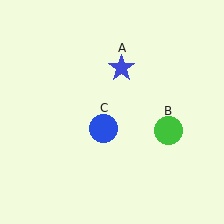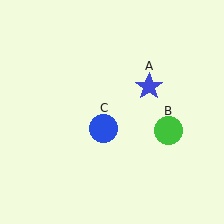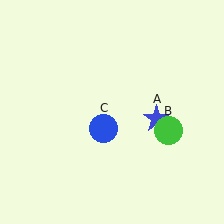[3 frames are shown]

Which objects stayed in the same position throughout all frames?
Green circle (object B) and blue circle (object C) remained stationary.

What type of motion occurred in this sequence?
The blue star (object A) rotated clockwise around the center of the scene.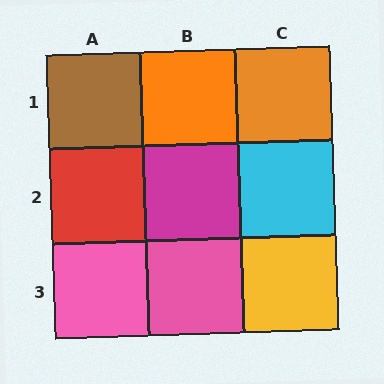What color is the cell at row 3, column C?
Yellow.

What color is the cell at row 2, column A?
Red.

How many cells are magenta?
1 cell is magenta.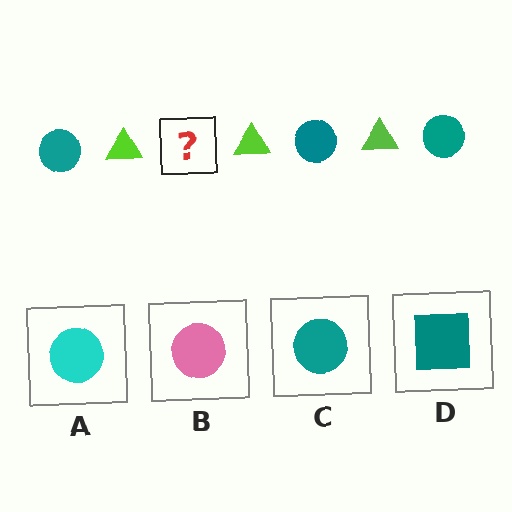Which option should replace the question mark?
Option C.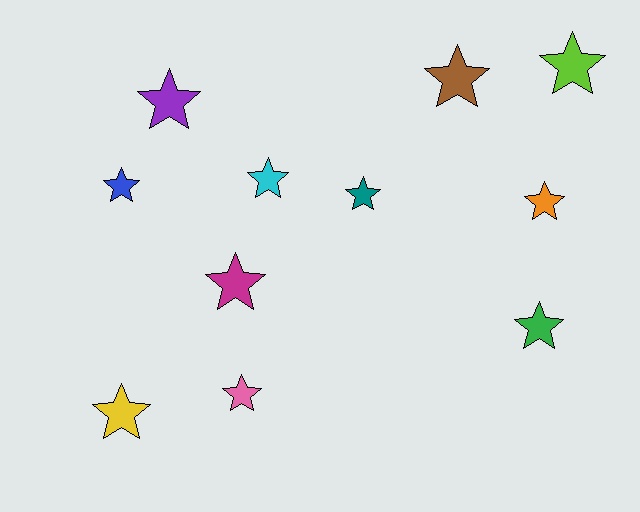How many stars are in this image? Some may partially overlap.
There are 11 stars.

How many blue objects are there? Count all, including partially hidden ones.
There is 1 blue object.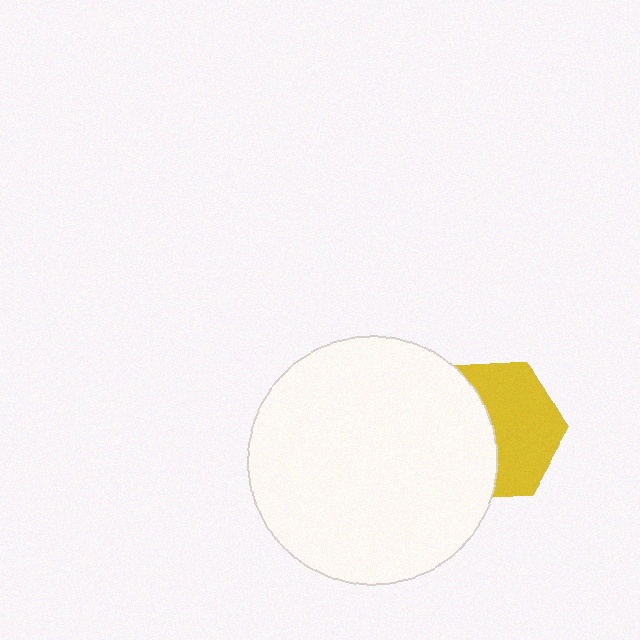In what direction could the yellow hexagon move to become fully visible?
The yellow hexagon could move right. That would shift it out from behind the white circle entirely.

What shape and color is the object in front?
The object in front is a white circle.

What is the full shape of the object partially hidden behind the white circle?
The partially hidden object is a yellow hexagon.